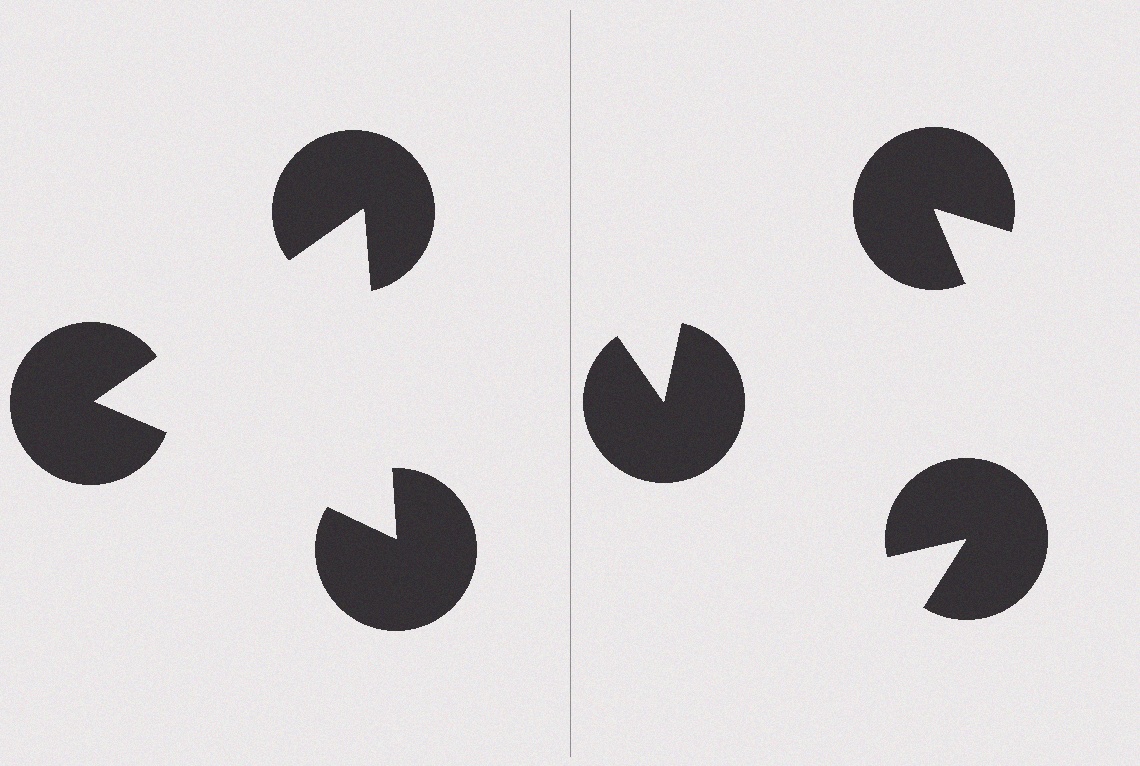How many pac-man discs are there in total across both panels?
6 — 3 on each side.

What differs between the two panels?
The pac-man discs are positioned identically on both sides; only the wedge orientations differ. On the left they align to a triangle; on the right they are misaligned.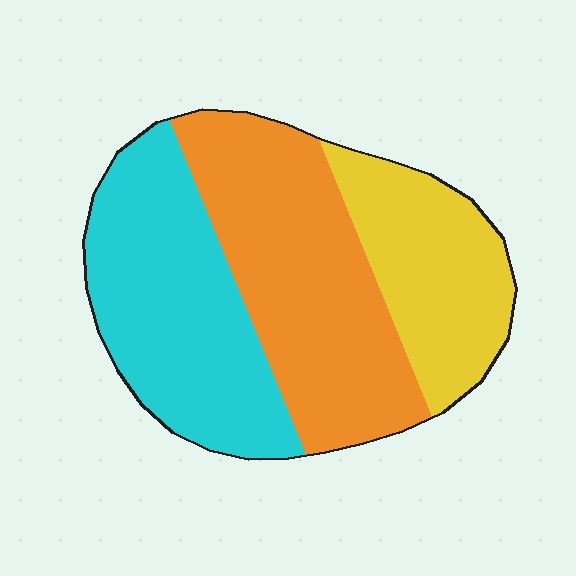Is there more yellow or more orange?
Orange.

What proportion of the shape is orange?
Orange takes up between a third and a half of the shape.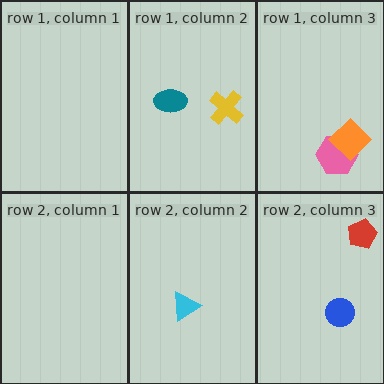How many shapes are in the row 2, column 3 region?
2.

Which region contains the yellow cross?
The row 1, column 2 region.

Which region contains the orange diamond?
The row 1, column 3 region.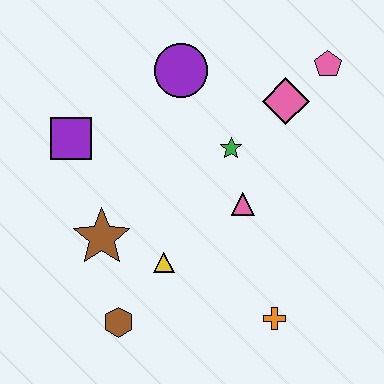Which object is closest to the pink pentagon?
The pink diamond is closest to the pink pentagon.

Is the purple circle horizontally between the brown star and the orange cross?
Yes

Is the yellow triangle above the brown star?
No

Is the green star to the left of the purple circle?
No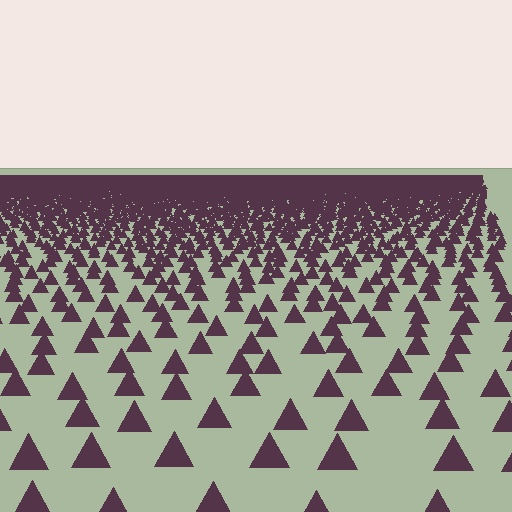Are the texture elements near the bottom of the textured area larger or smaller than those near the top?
Larger. Near the bottom, elements are closer to the viewer and appear at a bigger on-screen size.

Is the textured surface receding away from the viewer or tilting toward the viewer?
The surface is receding away from the viewer. Texture elements get smaller and denser toward the top.